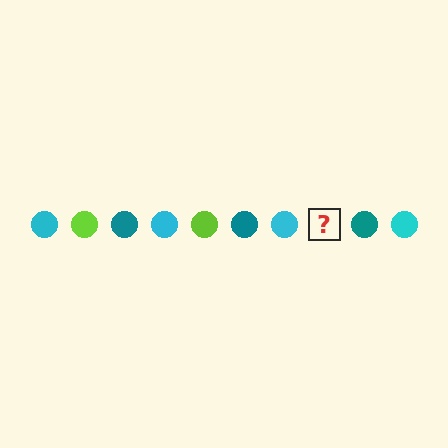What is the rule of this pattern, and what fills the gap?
The rule is that the pattern cycles through cyan, lime, teal circles. The gap should be filled with a lime circle.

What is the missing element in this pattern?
The missing element is a lime circle.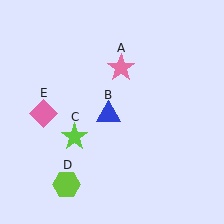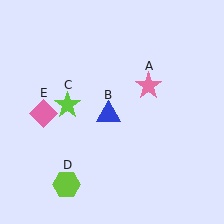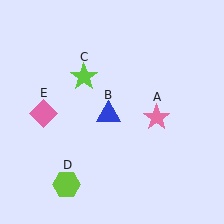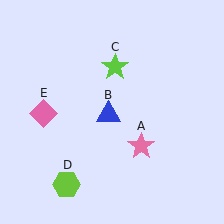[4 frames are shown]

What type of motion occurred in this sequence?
The pink star (object A), lime star (object C) rotated clockwise around the center of the scene.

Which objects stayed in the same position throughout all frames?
Blue triangle (object B) and lime hexagon (object D) and pink diamond (object E) remained stationary.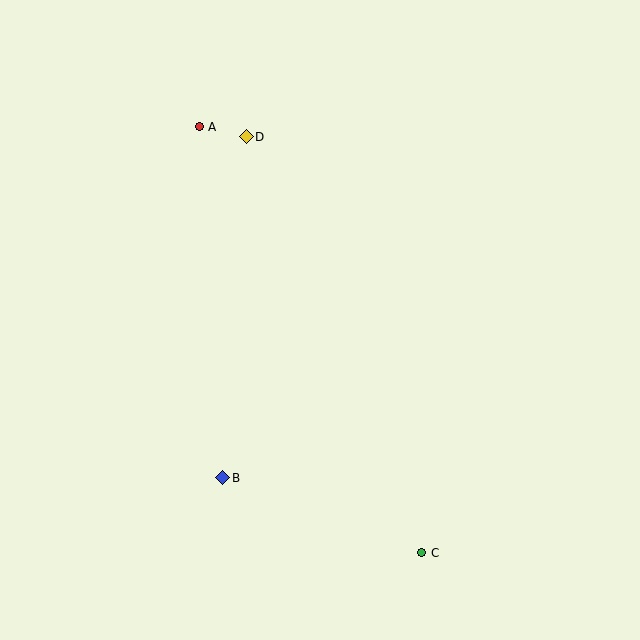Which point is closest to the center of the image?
Point B at (223, 478) is closest to the center.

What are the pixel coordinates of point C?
Point C is at (422, 553).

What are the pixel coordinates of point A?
Point A is at (199, 127).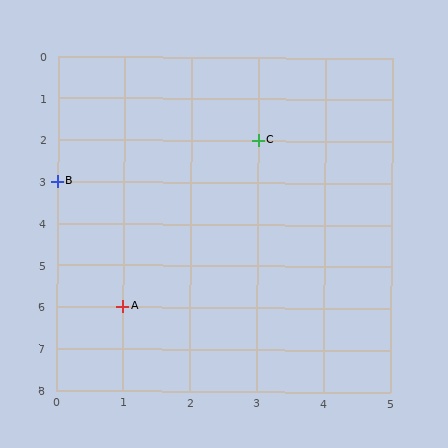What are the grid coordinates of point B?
Point B is at grid coordinates (0, 3).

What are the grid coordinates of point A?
Point A is at grid coordinates (1, 6).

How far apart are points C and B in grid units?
Points C and B are 3 columns and 1 row apart (about 3.2 grid units diagonally).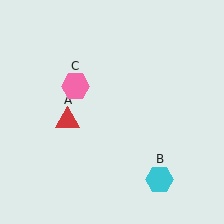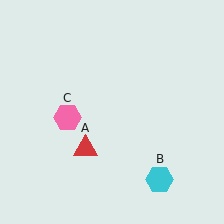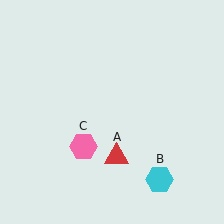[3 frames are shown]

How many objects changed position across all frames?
2 objects changed position: red triangle (object A), pink hexagon (object C).